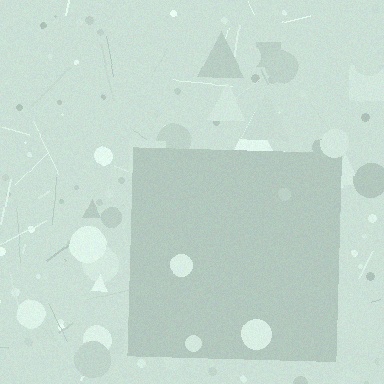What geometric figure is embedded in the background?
A square is embedded in the background.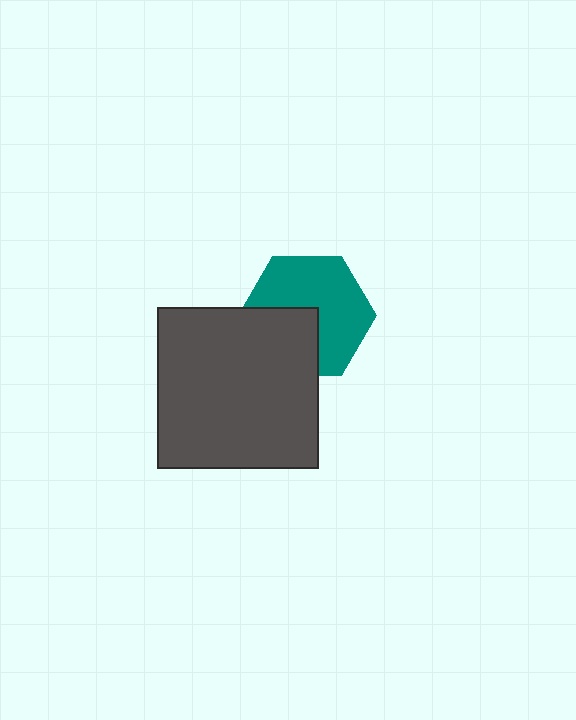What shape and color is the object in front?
The object in front is a dark gray square.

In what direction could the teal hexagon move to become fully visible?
The teal hexagon could move toward the upper-right. That would shift it out from behind the dark gray square entirely.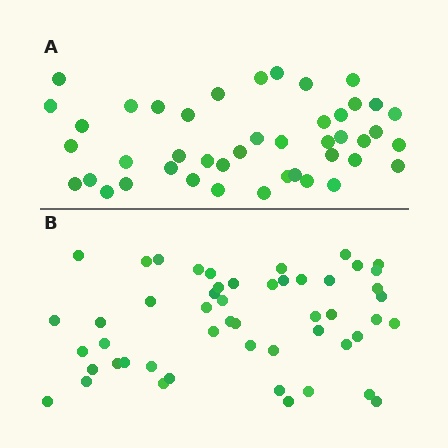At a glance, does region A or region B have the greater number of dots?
Region B (the bottom region) has more dots.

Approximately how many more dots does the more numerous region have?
Region B has roughly 8 or so more dots than region A.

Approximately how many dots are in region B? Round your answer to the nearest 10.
About 50 dots. (The exact count is 51, which rounds to 50.)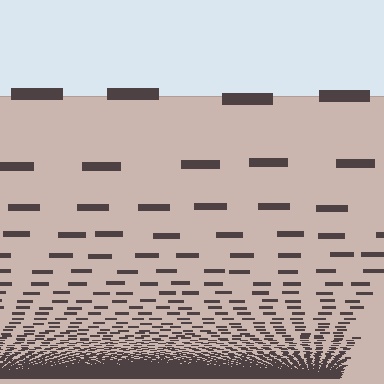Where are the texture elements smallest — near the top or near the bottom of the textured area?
Near the bottom.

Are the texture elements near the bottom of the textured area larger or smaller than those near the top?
Smaller. The gradient is inverted — elements near the bottom are smaller and denser.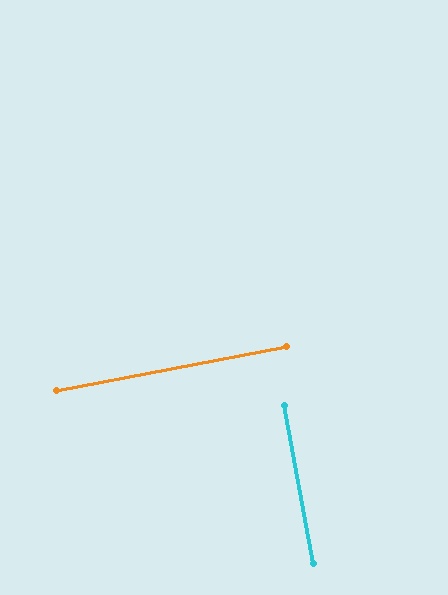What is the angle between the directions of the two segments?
Approximately 89 degrees.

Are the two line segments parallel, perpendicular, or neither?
Perpendicular — they meet at approximately 89°.